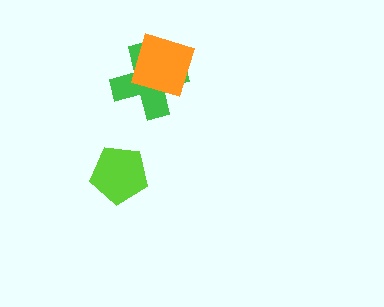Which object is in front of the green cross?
The orange square is in front of the green cross.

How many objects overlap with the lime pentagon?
0 objects overlap with the lime pentagon.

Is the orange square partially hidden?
No, no other shape covers it.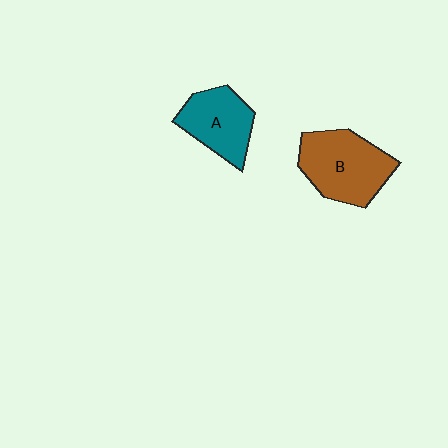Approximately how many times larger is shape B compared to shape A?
Approximately 1.3 times.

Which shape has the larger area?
Shape B (brown).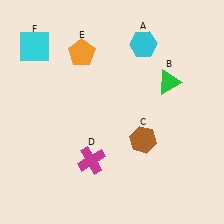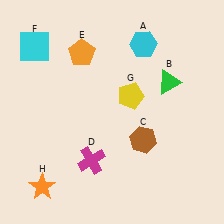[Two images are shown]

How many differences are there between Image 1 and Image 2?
There are 2 differences between the two images.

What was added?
A yellow pentagon (G), an orange star (H) were added in Image 2.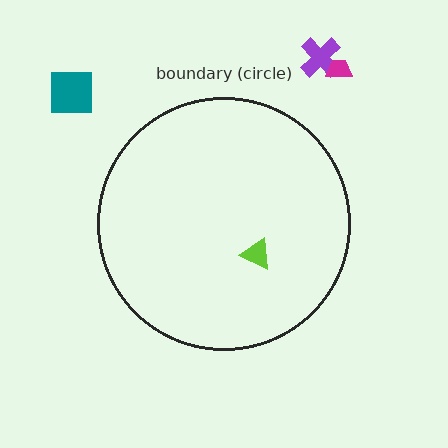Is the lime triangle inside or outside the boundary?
Inside.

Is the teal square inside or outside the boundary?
Outside.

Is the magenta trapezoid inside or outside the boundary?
Outside.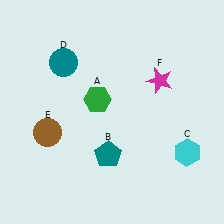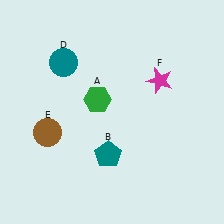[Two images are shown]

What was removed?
The cyan hexagon (C) was removed in Image 2.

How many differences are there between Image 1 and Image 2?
There is 1 difference between the two images.